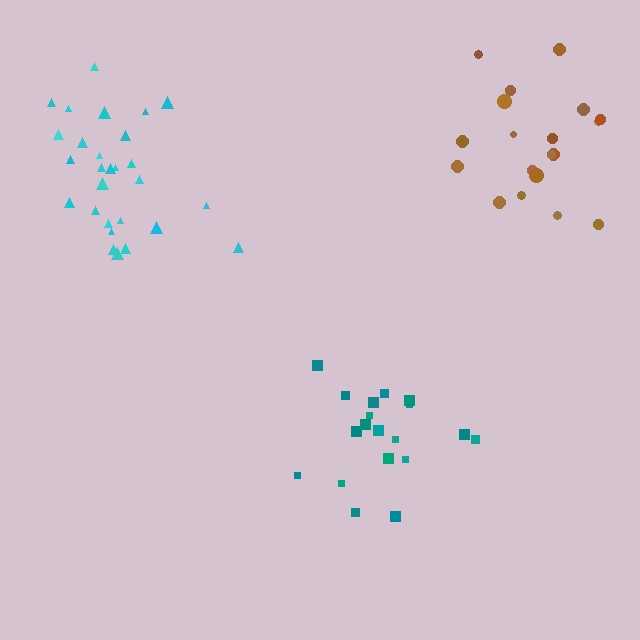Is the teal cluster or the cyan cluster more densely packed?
Cyan.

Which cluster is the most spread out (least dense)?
Teal.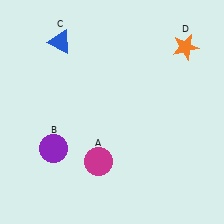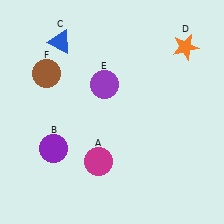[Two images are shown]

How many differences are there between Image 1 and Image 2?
There are 2 differences between the two images.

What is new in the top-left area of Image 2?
A purple circle (E) was added in the top-left area of Image 2.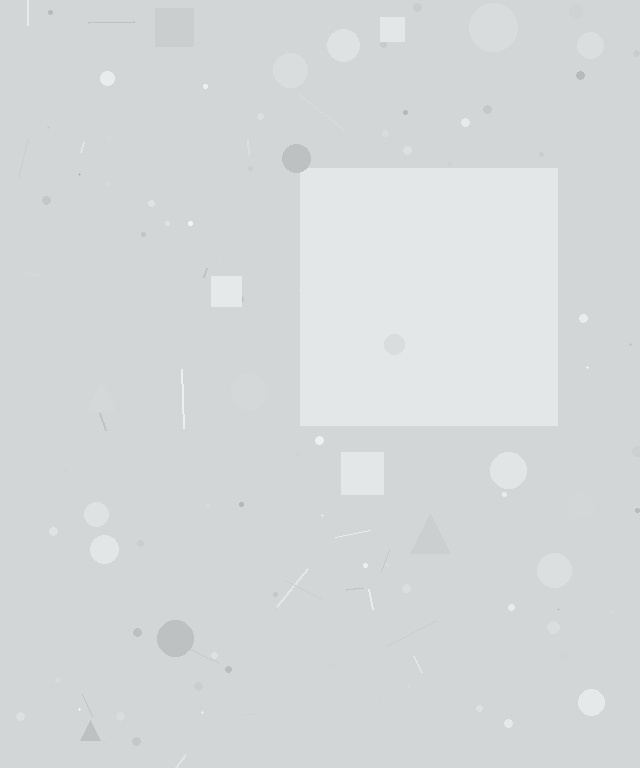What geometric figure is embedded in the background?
A square is embedded in the background.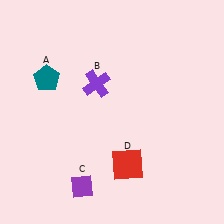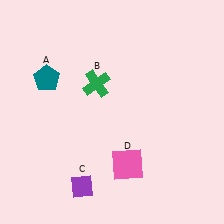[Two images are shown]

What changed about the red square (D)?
In Image 1, D is red. In Image 2, it changed to pink.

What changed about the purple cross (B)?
In Image 1, B is purple. In Image 2, it changed to green.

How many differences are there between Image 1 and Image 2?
There are 2 differences between the two images.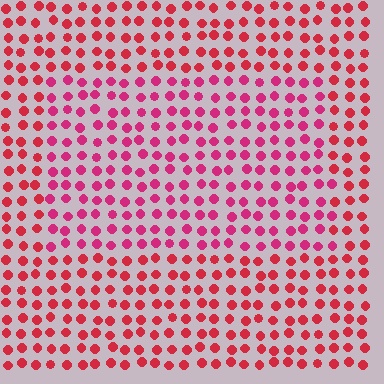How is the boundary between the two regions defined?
The boundary is defined purely by a slight shift in hue (about 22 degrees). Spacing, size, and orientation are identical on both sides.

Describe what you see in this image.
The image is filled with small red elements in a uniform arrangement. A rectangle-shaped region is visible where the elements are tinted to a slightly different hue, forming a subtle color boundary.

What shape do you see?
I see a rectangle.